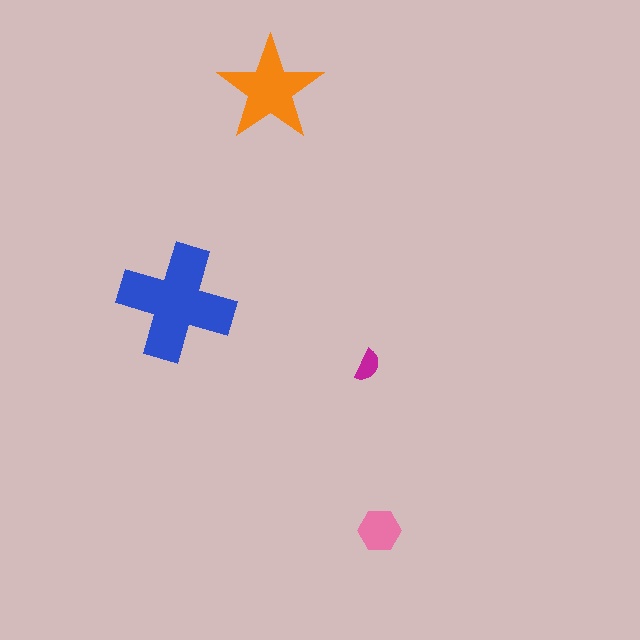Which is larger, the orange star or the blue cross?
The blue cross.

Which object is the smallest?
The magenta semicircle.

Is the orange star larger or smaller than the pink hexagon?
Larger.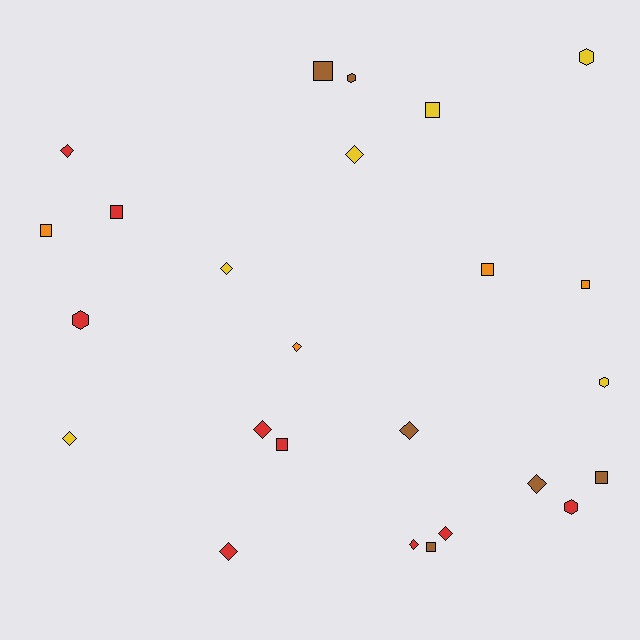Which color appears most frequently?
Red, with 9 objects.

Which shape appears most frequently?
Diamond, with 11 objects.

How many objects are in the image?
There are 25 objects.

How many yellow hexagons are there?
There are 2 yellow hexagons.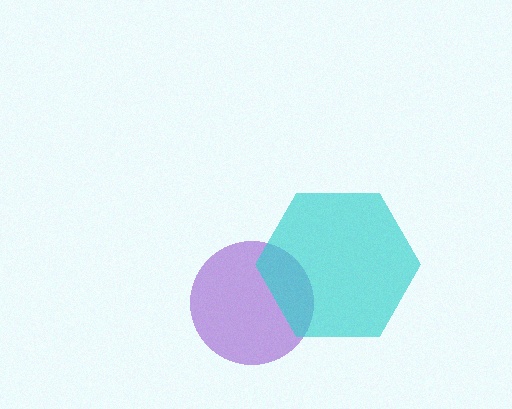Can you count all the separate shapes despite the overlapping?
Yes, there are 2 separate shapes.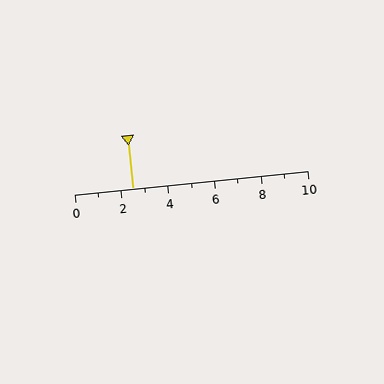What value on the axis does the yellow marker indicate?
The marker indicates approximately 2.5.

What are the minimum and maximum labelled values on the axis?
The axis runs from 0 to 10.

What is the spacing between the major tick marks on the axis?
The major ticks are spaced 2 apart.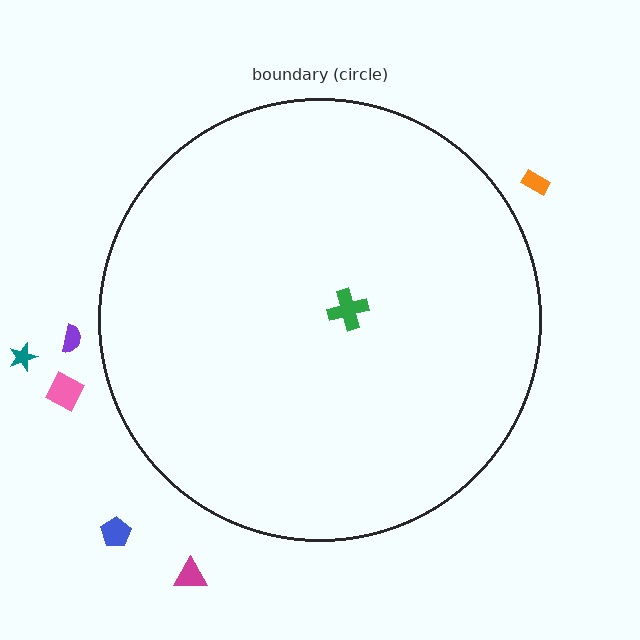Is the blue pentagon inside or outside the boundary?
Outside.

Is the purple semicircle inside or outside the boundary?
Outside.